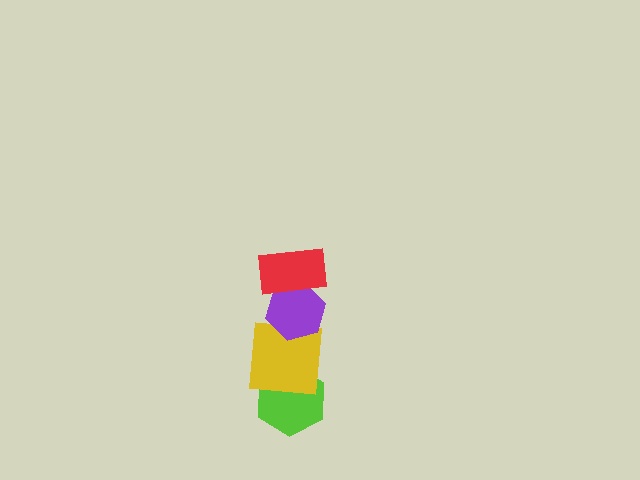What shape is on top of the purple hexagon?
The red rectangle is on top of the purple hexagon.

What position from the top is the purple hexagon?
The purple hexagon is 2nd from the top.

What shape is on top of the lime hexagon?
The yellow square is on top of the lime hexagon.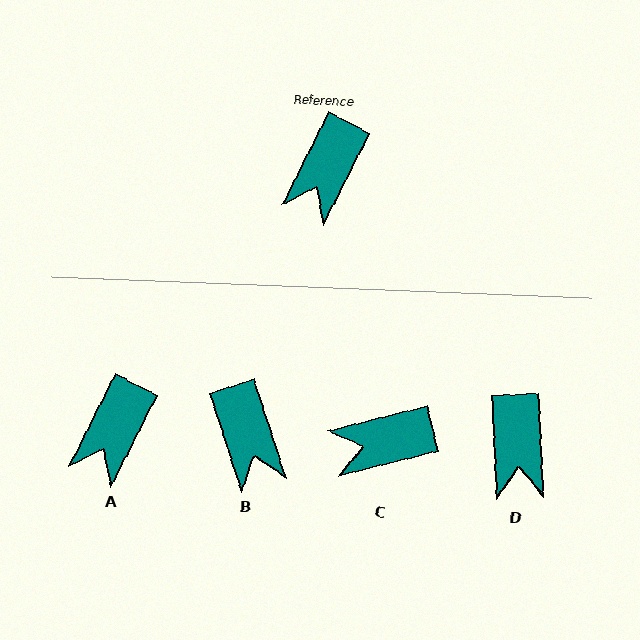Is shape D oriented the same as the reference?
No, it is off by about 29 degrees.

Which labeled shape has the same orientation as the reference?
A.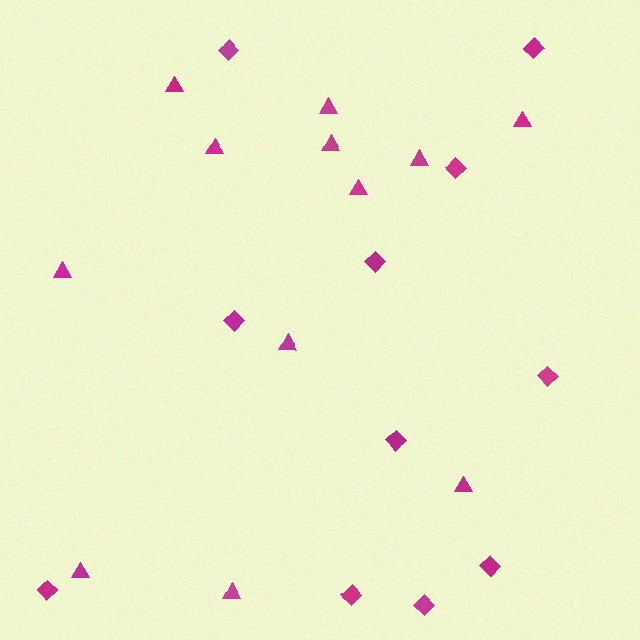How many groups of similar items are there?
There are 2 groups: one group of diamonds (11) and one group of triangles (12).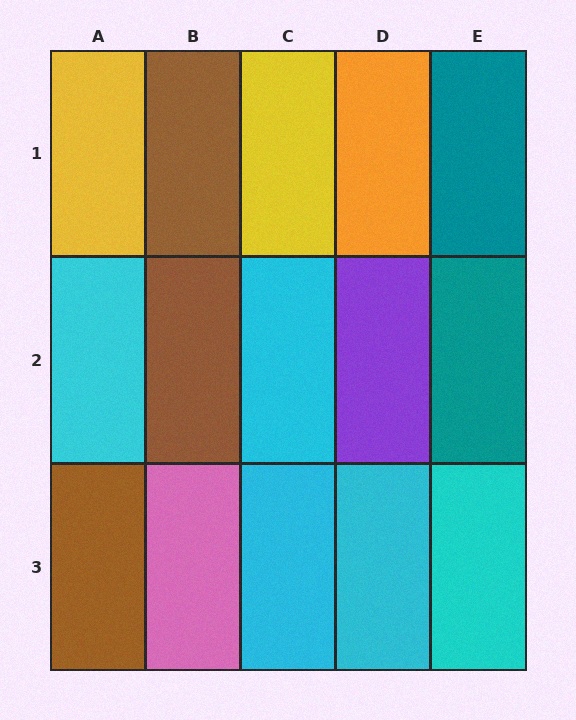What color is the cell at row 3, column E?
Cyan.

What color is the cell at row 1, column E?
Teal.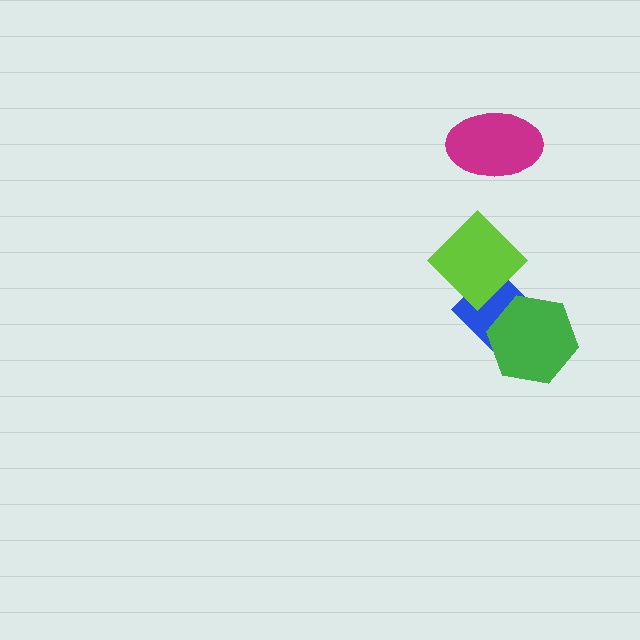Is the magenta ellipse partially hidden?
No, no other shape covers it.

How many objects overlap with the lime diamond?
1 object overlaps with the lime diamond.